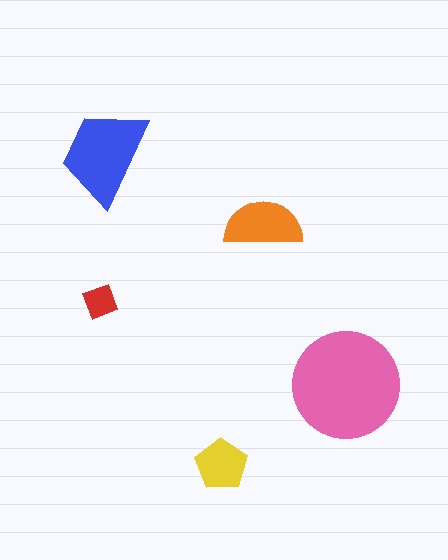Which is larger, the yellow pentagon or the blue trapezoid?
The blue trapezoid.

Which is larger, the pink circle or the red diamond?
The pink circle.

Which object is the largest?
The pink circle.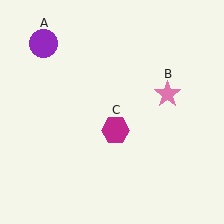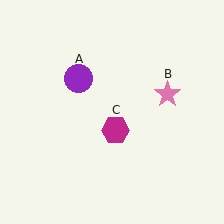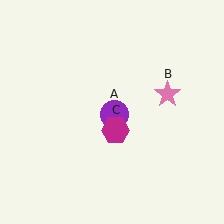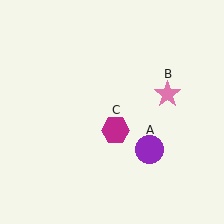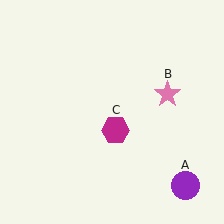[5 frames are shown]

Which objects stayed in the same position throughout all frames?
Pink star (object B) and magenta hexagon (object C) remained stationary.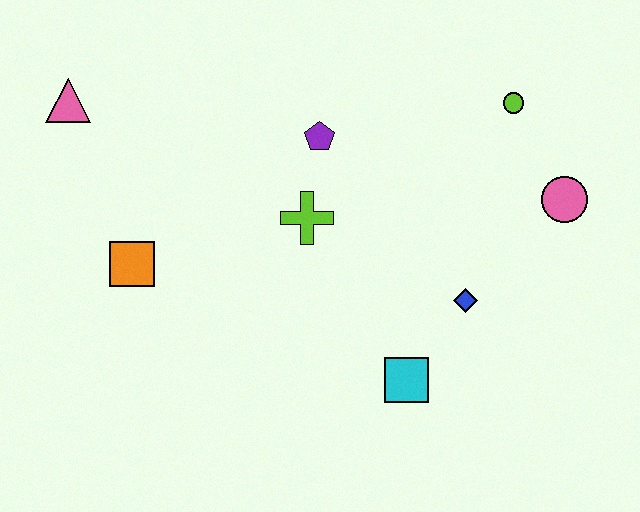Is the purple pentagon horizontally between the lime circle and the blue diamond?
No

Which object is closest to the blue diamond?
The cyan square is closest to the blue diamond.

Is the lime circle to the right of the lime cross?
Yes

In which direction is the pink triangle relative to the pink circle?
The pink triangle is to the left of the pink circle.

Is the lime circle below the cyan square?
No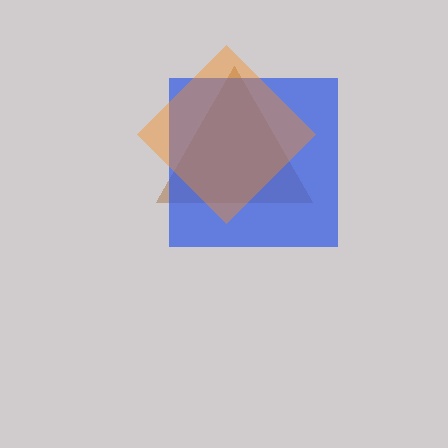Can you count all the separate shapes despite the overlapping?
Yes, there are 3 separate shapes.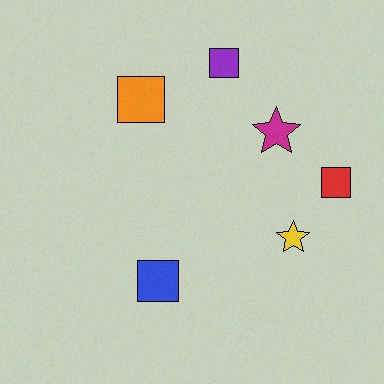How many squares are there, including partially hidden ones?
There are 4 squares.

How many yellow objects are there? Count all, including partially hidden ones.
There is 1 yellow object.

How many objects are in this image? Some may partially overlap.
There are 6 objects.